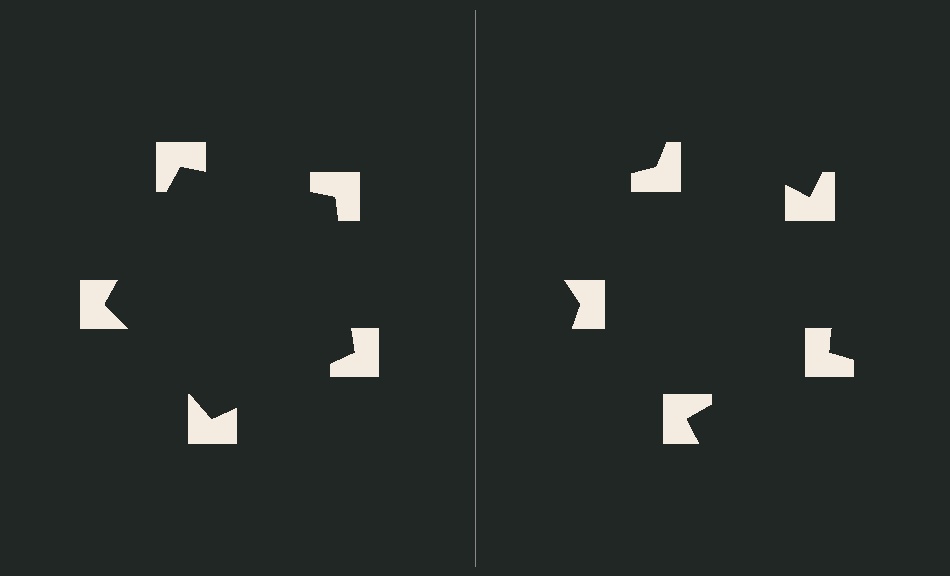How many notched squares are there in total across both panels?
10 — 5 on each side.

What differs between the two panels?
The notched squares are positioned identically on both sides; only the wedge orientations differ. On the left they align to a pentagon; on the right they are misaligned.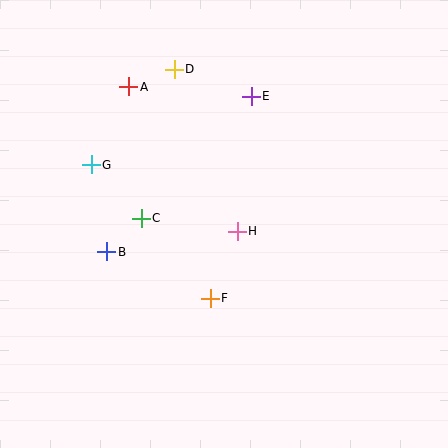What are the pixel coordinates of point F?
Point F is at (210, 298).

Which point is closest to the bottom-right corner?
Point F is closest to the bottom-right corner.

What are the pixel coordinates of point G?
Point G is at (91, 165).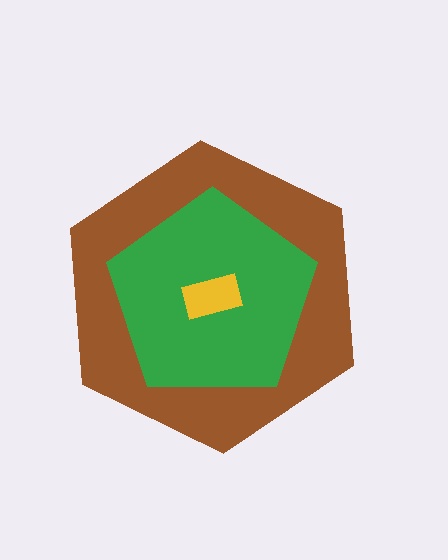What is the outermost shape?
The brown hexagon.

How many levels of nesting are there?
3.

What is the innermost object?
The yellow rectangle.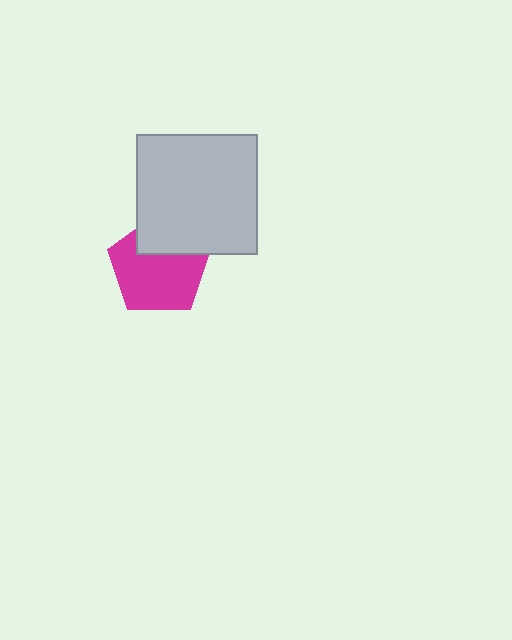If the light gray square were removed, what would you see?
You would see the complete magenta pentagon.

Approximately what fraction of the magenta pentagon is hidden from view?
Roughly 30% of the magenta pentagon is hidden behind the light gray square.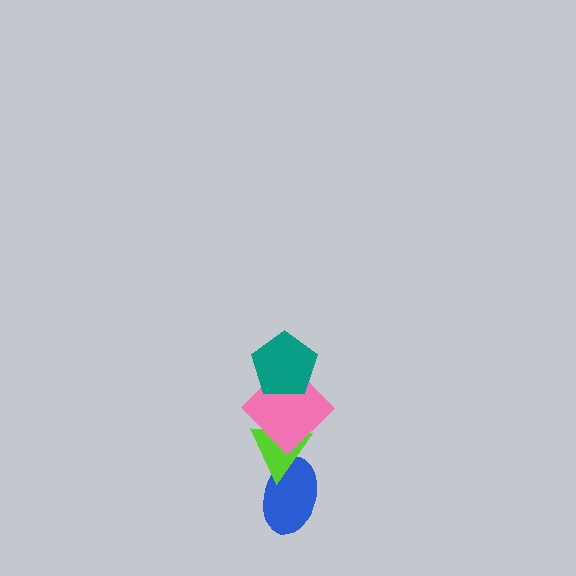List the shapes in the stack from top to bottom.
From top to bottom: the teal pentagon, the pink diamond, the lime triangle, the blue ellipse.